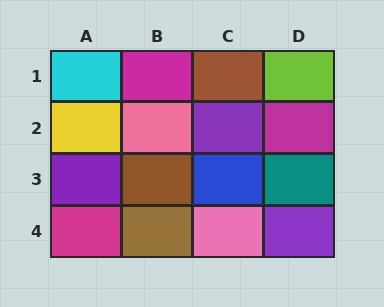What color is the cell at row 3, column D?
Teal.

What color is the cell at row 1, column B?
Magenta.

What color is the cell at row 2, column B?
Pink.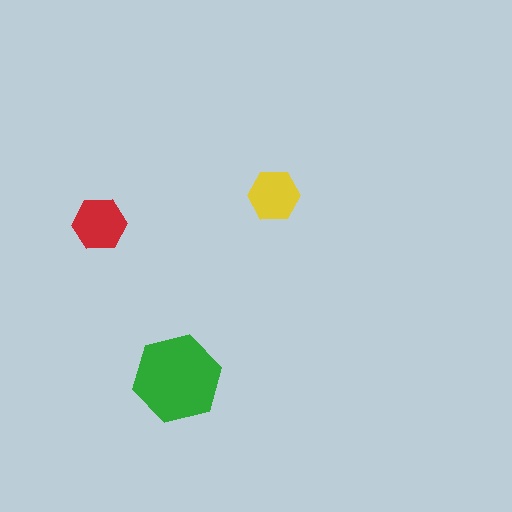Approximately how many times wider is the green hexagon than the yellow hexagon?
About 1.5 times wider.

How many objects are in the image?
There are 3 objects in the image.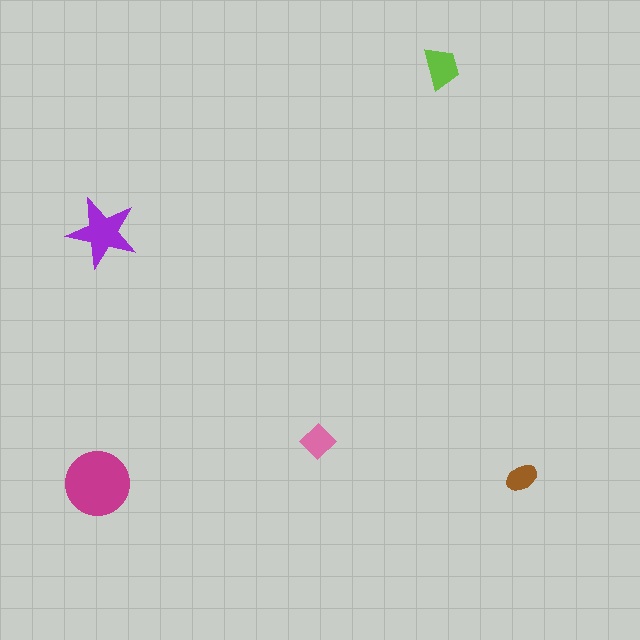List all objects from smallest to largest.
The brown ellipse, the pink diamond, the lime trapezoid, the purple star, the magenta circle.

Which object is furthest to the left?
The magenta circle is leftmost.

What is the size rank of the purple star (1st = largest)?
2nd.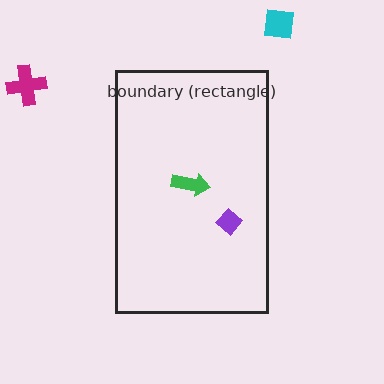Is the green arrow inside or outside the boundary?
Inside.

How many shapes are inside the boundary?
2 inside, 2 outside.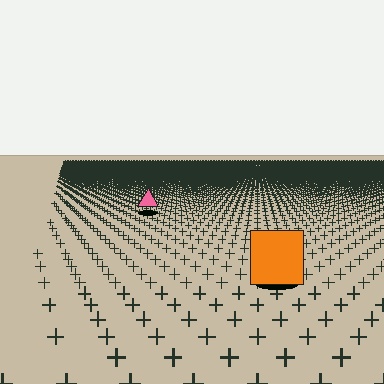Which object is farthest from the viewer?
The pink triangle is farthest from the viewer. It appears smaller and the ground texture around it is denser.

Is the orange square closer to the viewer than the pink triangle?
Yes. The orange square is closer — you can tell from the texture gradient: the ground texture is coarser near it.